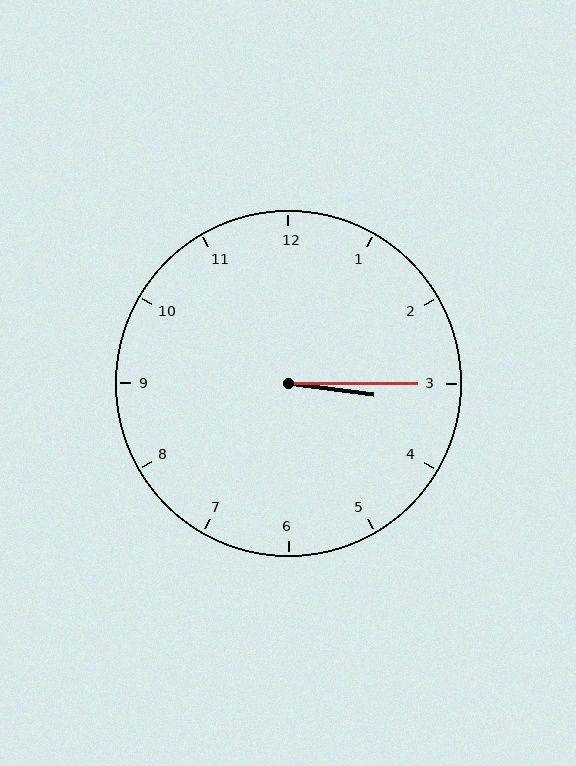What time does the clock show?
3:15.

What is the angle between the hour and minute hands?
Approximately 8 degrees.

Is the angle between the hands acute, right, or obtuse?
It is acute.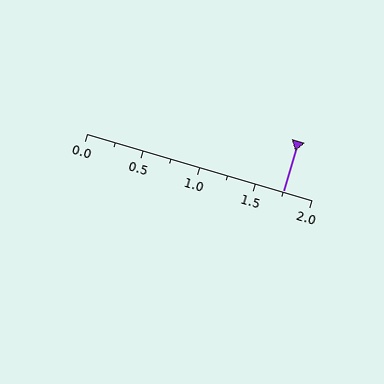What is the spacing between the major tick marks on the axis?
The major ticks are spaced 0.5 apart.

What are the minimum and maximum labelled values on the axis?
The axis runs from 0.0 to 2.0.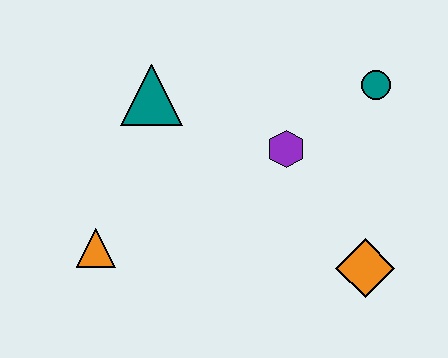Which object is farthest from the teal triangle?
The orange diamond is farthest from the teal triangle.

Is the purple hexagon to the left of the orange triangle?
No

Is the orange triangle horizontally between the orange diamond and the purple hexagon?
No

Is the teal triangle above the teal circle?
No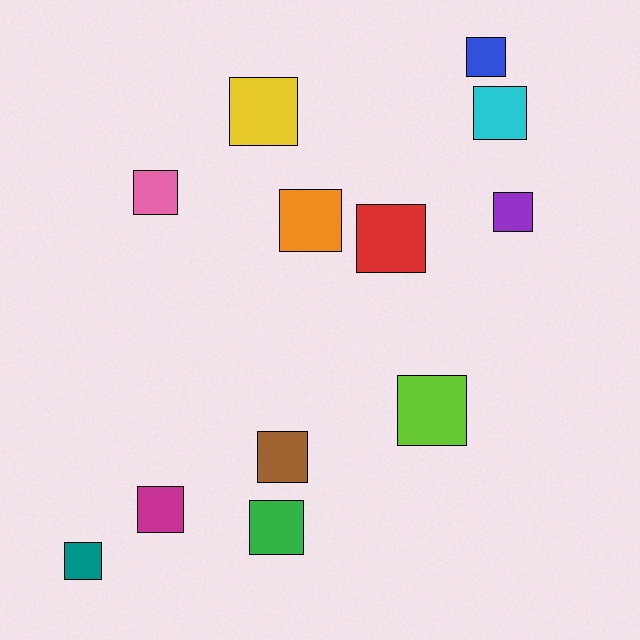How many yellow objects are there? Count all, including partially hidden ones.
There is 1 yellow object.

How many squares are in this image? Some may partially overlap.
There are 12 squares.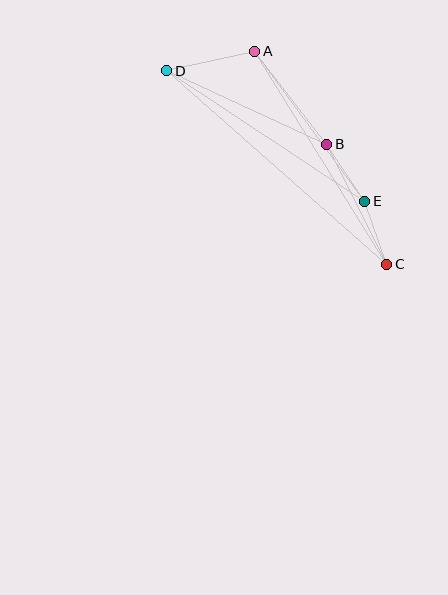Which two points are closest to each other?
Points C and E are closest to each other.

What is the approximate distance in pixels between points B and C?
The distance between B and C is approximately 134 pixels.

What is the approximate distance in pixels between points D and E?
The distance between D and E is approximately 237 pixels.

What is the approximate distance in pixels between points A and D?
The distance between A and D is approximately 90 pixels.